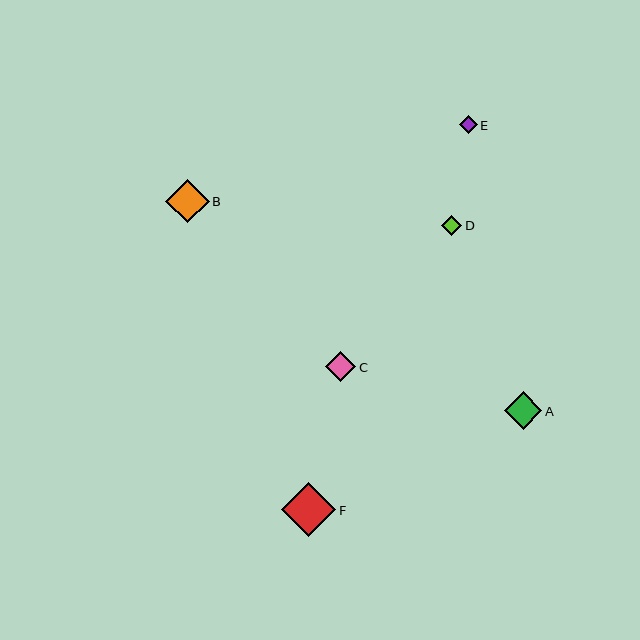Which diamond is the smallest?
Diamond E is the smallest with a size of approximately 18 pixels.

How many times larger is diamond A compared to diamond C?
Diamond A is approximately 1.2 times the size of diamond C.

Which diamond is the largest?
Diamond F is the largest with a size of approximately 54 pixels.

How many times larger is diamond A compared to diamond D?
Diamond A is approximately 1.9 times the size of diamond D.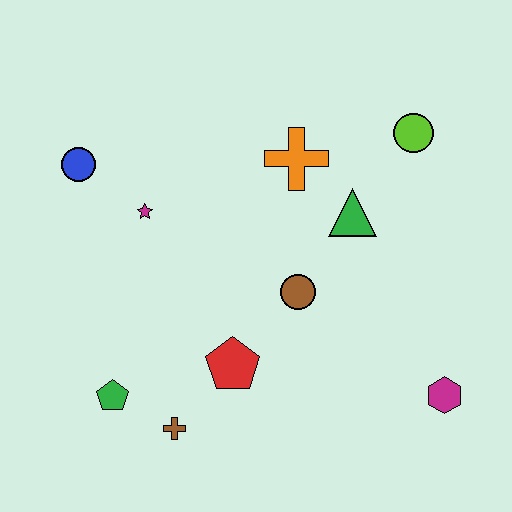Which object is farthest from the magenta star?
The magenta hexagon is farthest from the magenta star.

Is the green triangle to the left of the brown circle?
No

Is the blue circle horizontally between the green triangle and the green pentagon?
No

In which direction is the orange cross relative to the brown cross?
The orange cross is above the brown cross.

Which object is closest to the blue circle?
The magenta star is closest to the blue circle.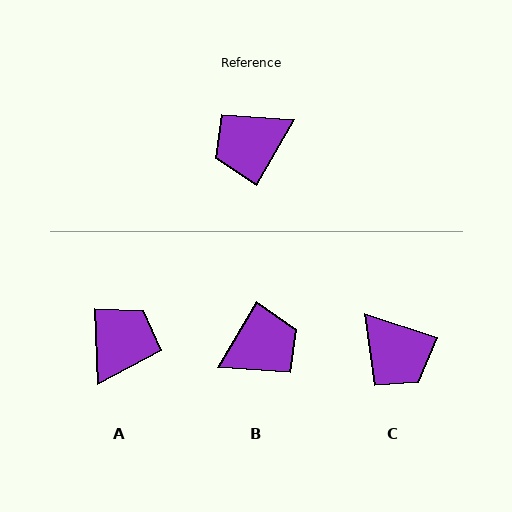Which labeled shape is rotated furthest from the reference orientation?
B, about 180 degrees away.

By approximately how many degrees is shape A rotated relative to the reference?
Approximately 148 degrees clockwise.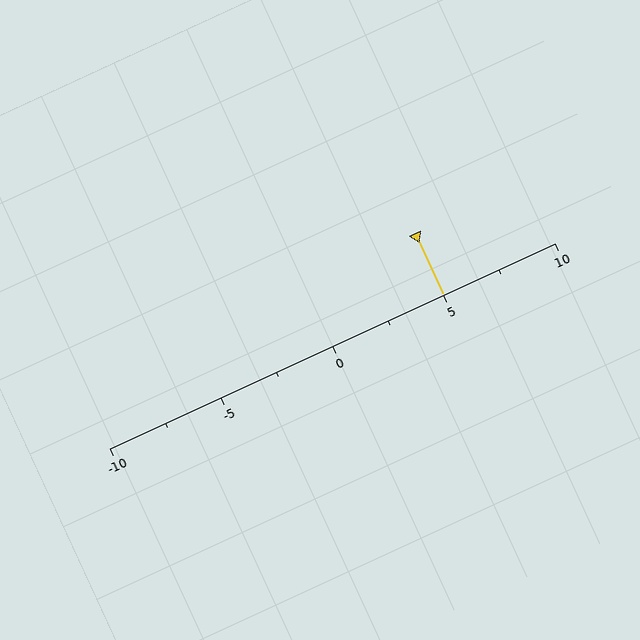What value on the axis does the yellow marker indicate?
The marker indicates approximately 5.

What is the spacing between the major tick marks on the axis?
The major ticks are spaced 5 apart.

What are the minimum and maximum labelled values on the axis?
The axis runs from -10 to 10.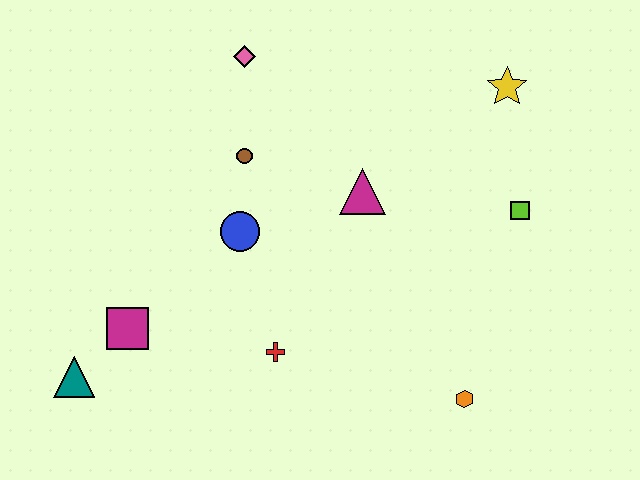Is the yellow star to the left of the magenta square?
No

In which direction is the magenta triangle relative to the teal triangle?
The magenta triangle is to the right of the teal triangle.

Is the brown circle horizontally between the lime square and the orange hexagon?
No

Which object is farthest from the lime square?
The teal triangle is farthest from the lime square.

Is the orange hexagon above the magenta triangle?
No